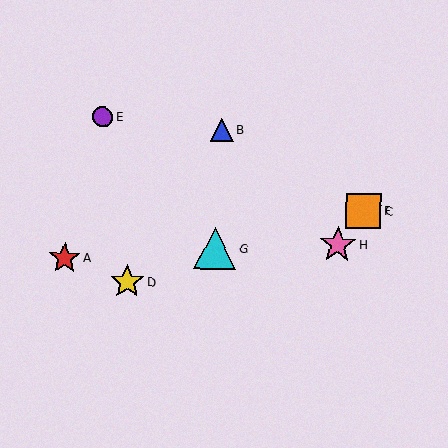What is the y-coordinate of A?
Object A is at y≈258.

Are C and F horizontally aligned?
Yes, both are at y≈211.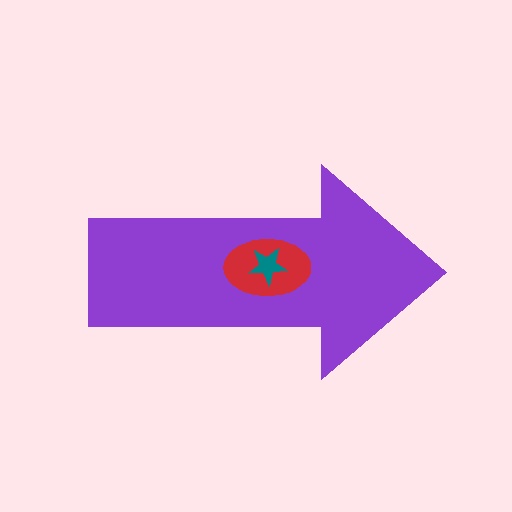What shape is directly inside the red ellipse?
The teal star.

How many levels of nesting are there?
3.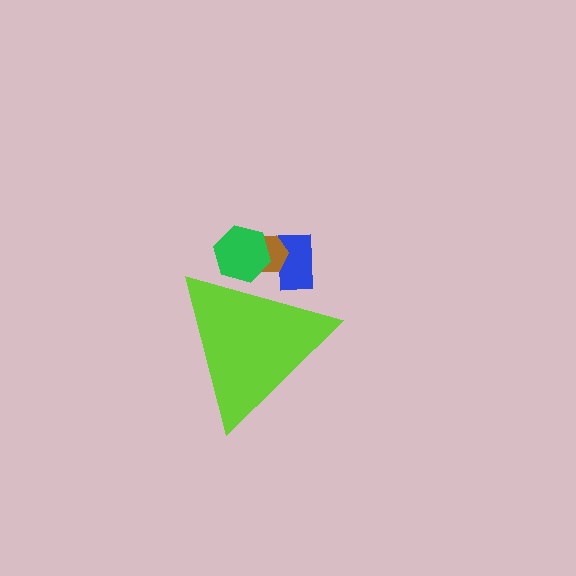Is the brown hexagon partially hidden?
Yes, the brown hexagon is partially hidden behind the lime triangle.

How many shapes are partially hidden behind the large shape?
3 shapes are partially hidden.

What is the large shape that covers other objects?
A lime triangle.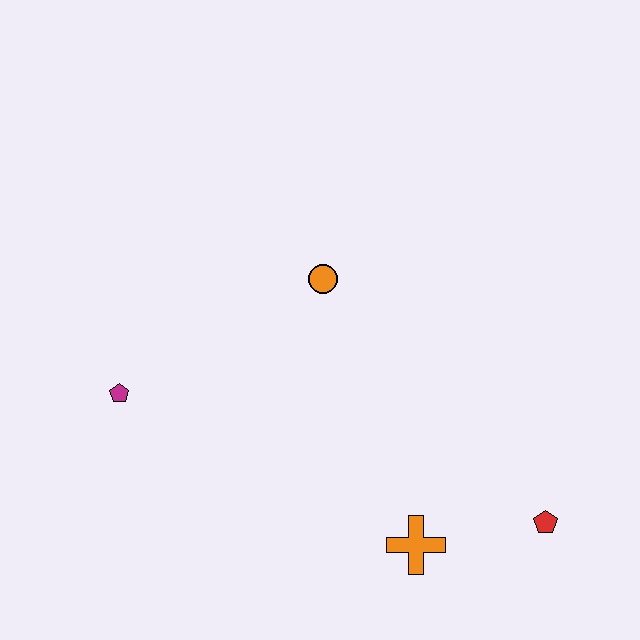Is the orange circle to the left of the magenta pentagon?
No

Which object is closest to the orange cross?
The red pentagon is closest to the orange cross.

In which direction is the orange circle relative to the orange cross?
The orange circle is above the orange cross.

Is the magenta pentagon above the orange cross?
Yes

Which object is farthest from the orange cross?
The magenta pentagon is farthest from the orange cross.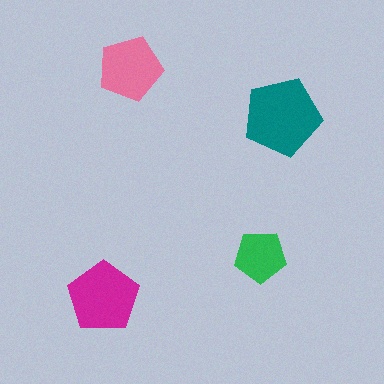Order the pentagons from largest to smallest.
the teal one, the magenta one, the pink one, the green one.